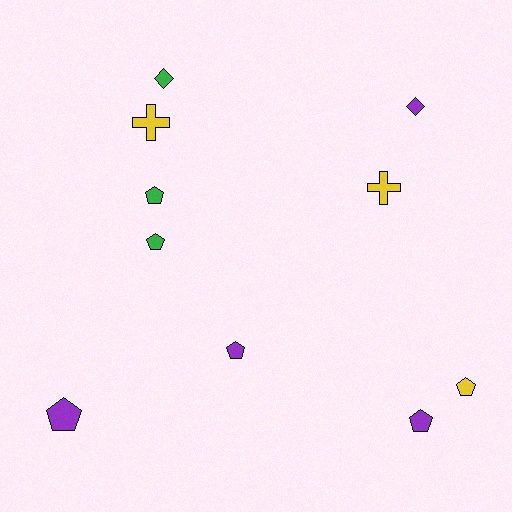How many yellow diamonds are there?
There are no yellow diamonds.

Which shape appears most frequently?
Pentagon, with 6 objects.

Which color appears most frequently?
Purple, with 4 objects.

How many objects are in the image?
There are 10 objects.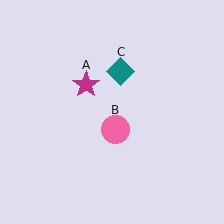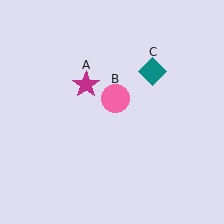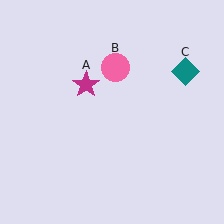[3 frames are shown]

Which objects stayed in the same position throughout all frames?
Magenta star (object A) remained stationary.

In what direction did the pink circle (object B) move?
The pink circle (object B) moved up.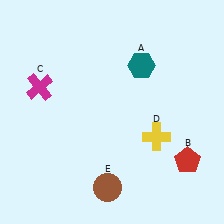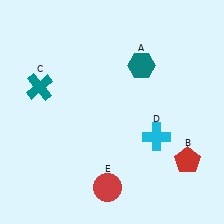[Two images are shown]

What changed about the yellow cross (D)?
In Image 1, D is yellow. In Image 2, it changed to cyan.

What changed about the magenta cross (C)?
In Image 1, C is magenta. In Image 2, it changed to teal.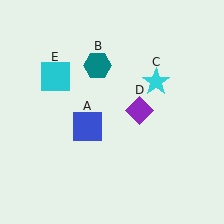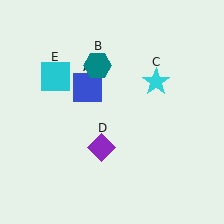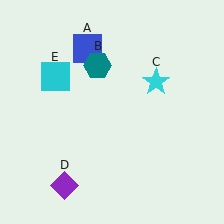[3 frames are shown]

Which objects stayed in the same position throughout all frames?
Teal hexagon (object B) and cyan star (object C) and cyan square (object E) remained stationary.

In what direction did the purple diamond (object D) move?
The purple diamond (object D) moved down and to the left.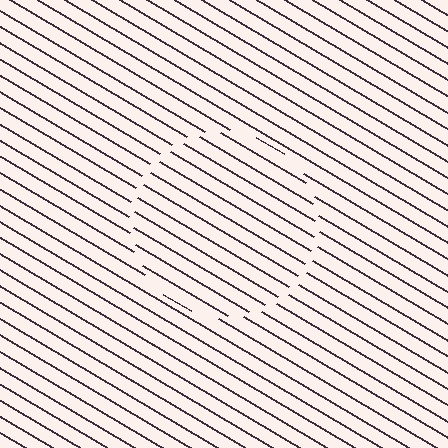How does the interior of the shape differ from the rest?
The interior of the shape contains the same grating, shifted by half a period — the contour is defined by the phase discontinuity where line-ends from the inner and outer gratings abut.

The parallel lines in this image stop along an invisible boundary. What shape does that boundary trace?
An illusory circle. The interior of the shape contains the same grating, shifted by half a period — the contour is defined by the phase discontinuity where line-ends from the inner and outer gratings abut.